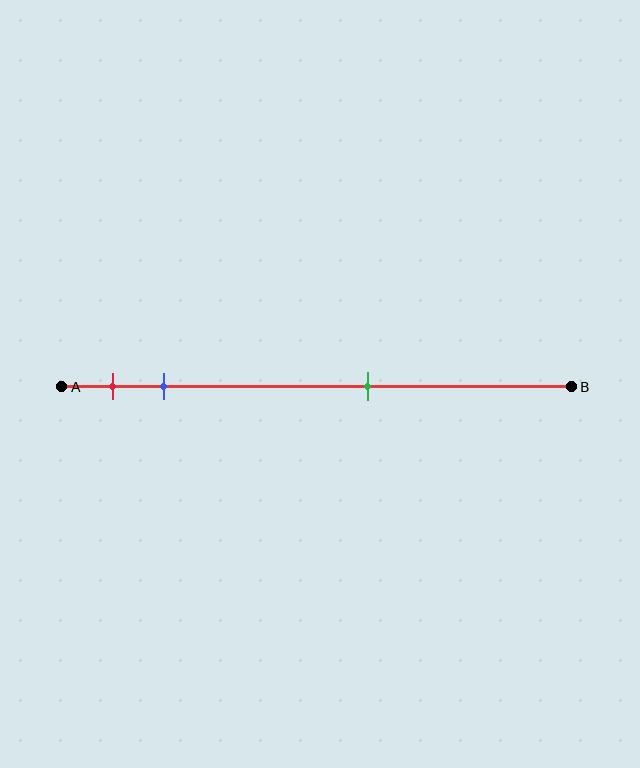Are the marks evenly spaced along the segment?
No, the marks are not evenly spaced.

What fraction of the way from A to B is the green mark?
The green mark is approximately 60% (0.6) of the way from A to B.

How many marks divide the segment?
There are 3 marks dividing the segment.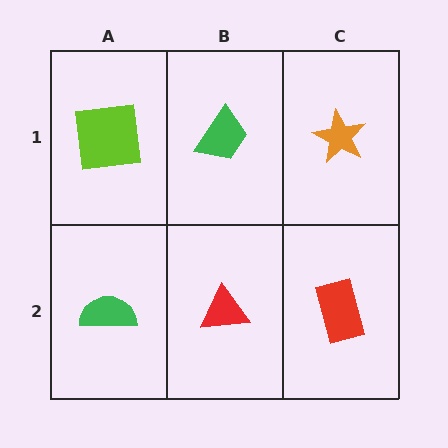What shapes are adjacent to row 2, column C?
An orange star (row 1, column C), a red triangle (row 2, column B).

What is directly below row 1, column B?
A red triangle.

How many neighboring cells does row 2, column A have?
2.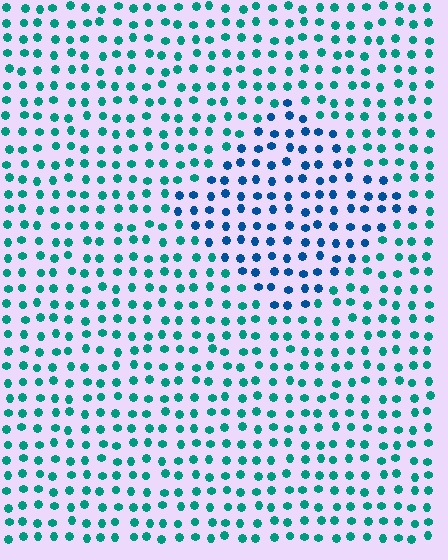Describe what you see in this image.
The image is filled with small teal elements in a uniform arrangement. A diamond-shaped region is visible where the elements are tinted to a slightly different hue, forming a subtle color boundary.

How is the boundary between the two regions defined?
The boundary is defined purely by a slight shift in hue (about 39 degrees). Spacing, size, and orientation are identical on both sides.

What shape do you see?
I see a diamond.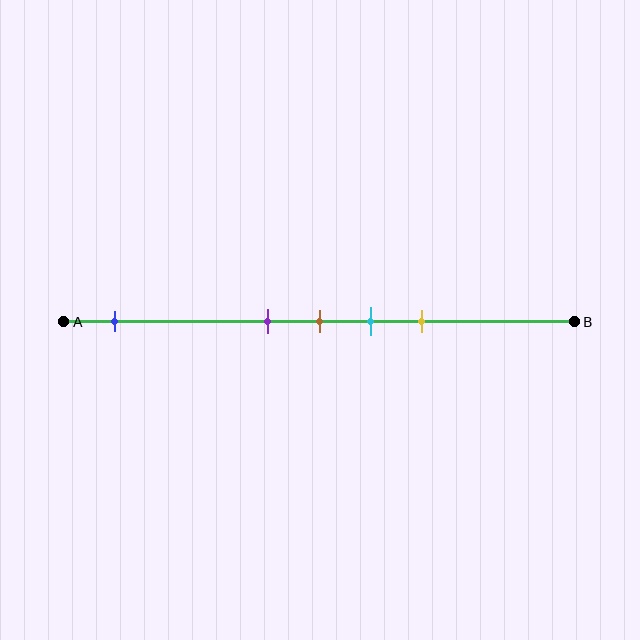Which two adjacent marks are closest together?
The purple and brown marks are the closest adjacent pair.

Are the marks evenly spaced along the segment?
No, the marks are not evenly spaced.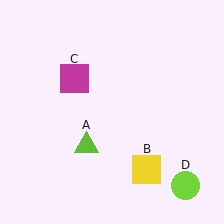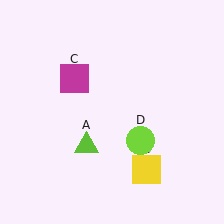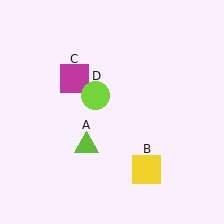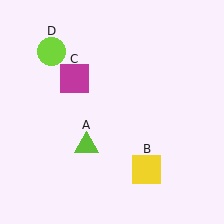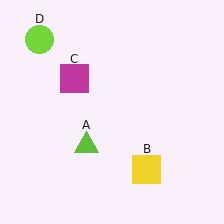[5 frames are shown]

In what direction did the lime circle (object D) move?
The lime circle (object D) moved up and to the left.